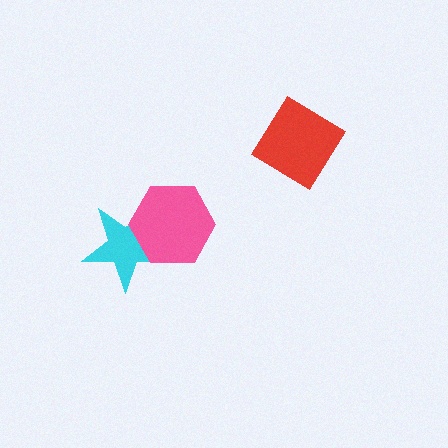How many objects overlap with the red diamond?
0 objects overlap with the red diamond.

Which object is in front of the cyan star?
The pink hexagon is in front of the cyan star.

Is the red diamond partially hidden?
No, no other shape covers it.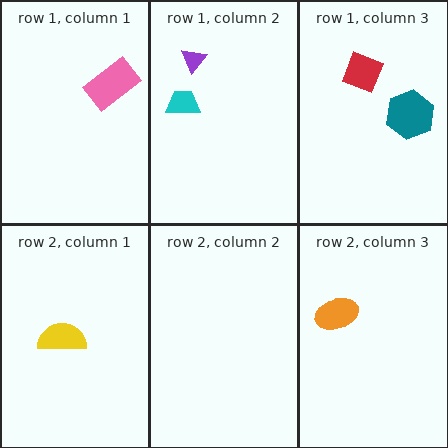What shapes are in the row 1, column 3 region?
The teal hexagon, the red diamond.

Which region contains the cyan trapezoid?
The row 1, column 2 region.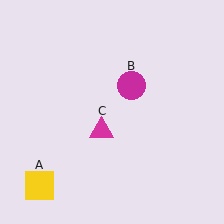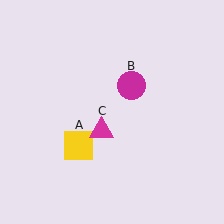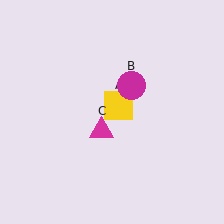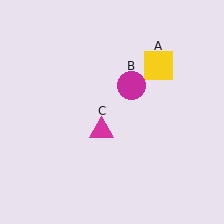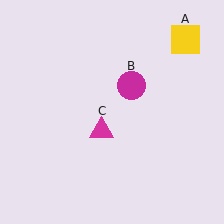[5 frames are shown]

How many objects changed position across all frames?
1 object changed position: yellow square (object A).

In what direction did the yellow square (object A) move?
The yellow square (object A) moved up and to the right.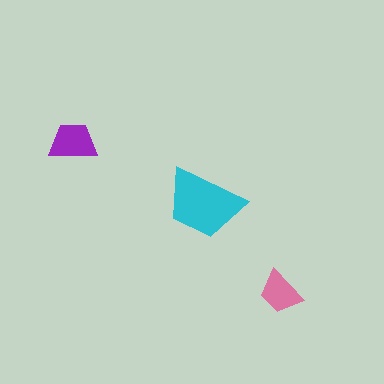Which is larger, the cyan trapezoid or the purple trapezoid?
The cyan one.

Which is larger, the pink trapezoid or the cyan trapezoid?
The cyan one.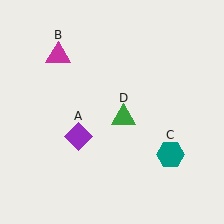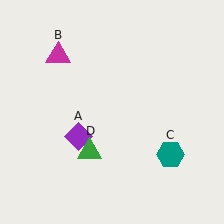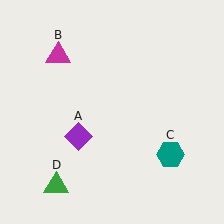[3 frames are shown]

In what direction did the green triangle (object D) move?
The green triangle (object D) moved down and to the left.